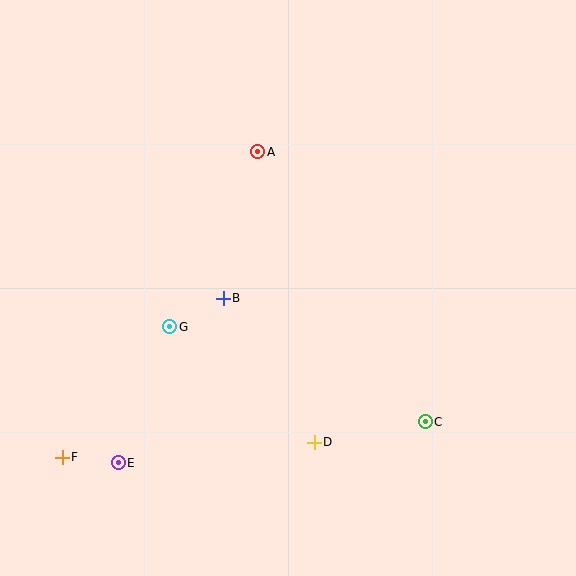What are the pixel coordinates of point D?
Point D is at (314, 442).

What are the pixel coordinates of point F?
Point F is at (62, 457).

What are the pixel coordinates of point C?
Point C is at (425, 422).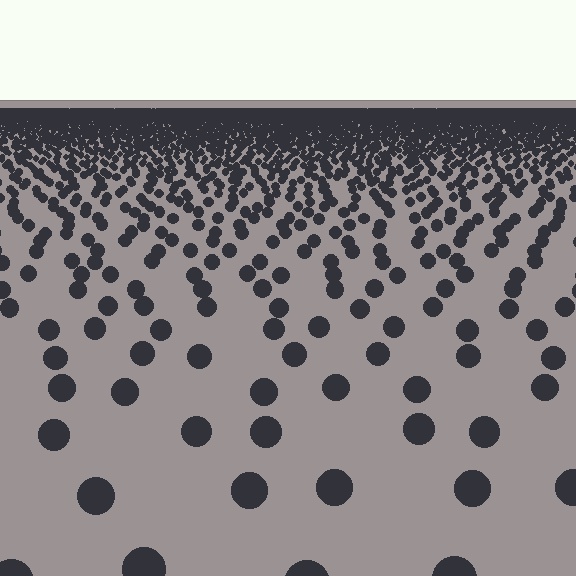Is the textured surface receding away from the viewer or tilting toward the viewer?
The surface is receding away from the viewer. Texture elements get smaller and denser toward the top.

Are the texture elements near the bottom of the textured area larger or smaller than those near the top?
Larger. Near the bottom, elements are closer to the viewer and appear at a bigger on-screen size.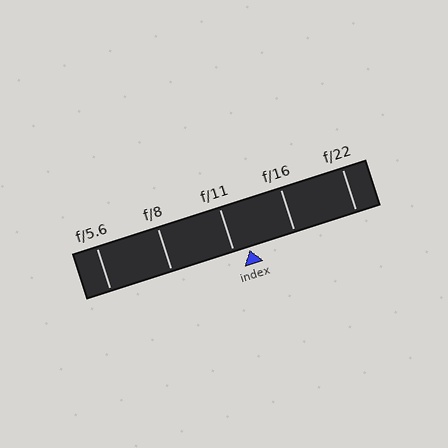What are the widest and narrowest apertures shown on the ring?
The widest aperture shown is f/5.6 and the narrowest is f/22.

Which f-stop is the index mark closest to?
The index mark is closest to f/11.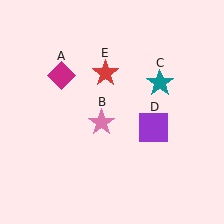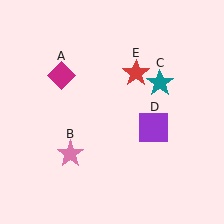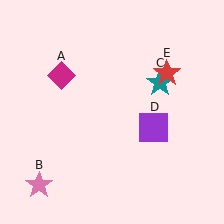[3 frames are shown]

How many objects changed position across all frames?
2 objects changed position: pink star (object B), red star (object E).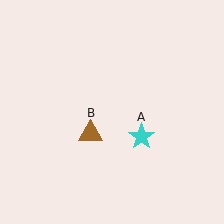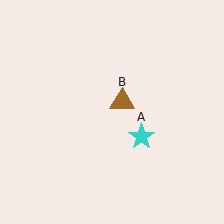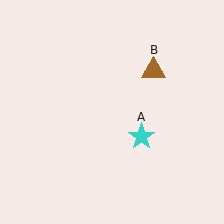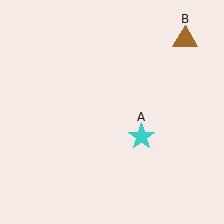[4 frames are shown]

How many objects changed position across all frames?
1 object changed position: brown triangle (object B).